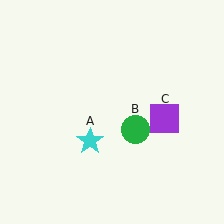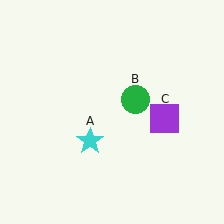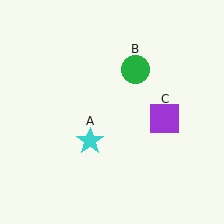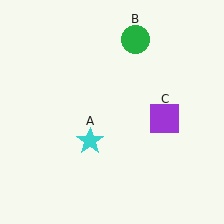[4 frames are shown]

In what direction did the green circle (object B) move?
The green circle (object B) moved up.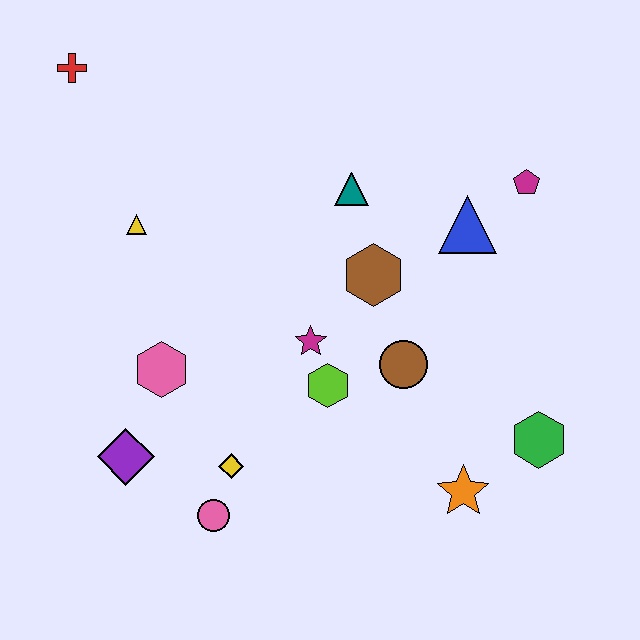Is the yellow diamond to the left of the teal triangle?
Yes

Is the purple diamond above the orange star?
Yes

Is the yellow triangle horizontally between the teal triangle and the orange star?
No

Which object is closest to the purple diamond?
The pink hexagon is closest to the purple diamond.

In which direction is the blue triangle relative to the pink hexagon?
The blue triangle is to the right of the pink hexagon.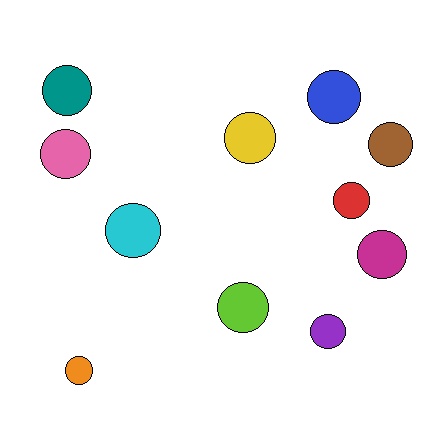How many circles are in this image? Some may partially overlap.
There are 11 circles.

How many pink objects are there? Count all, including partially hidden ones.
There is 1 pink object.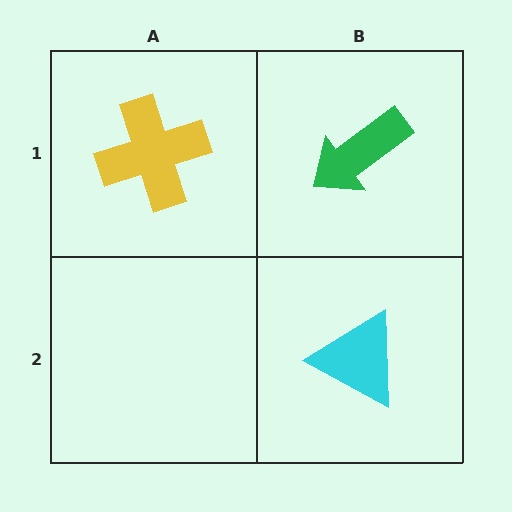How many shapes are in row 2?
1 shape.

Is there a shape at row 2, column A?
No, that cell is empty.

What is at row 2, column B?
A cyan triangle.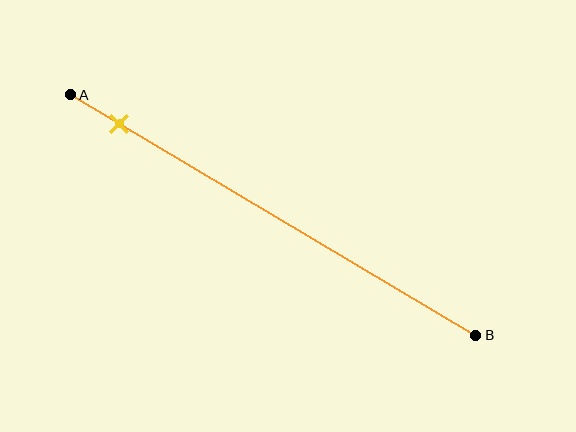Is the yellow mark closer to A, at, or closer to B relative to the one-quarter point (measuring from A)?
The yellow mark is closer to point A than the one-quarter point of segment AB.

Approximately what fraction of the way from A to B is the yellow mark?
The yellow mark is approximately 10% of the way from A to B.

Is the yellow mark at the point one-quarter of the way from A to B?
No, the mark is at about 10% from A, not at the 25% one-quarter point.